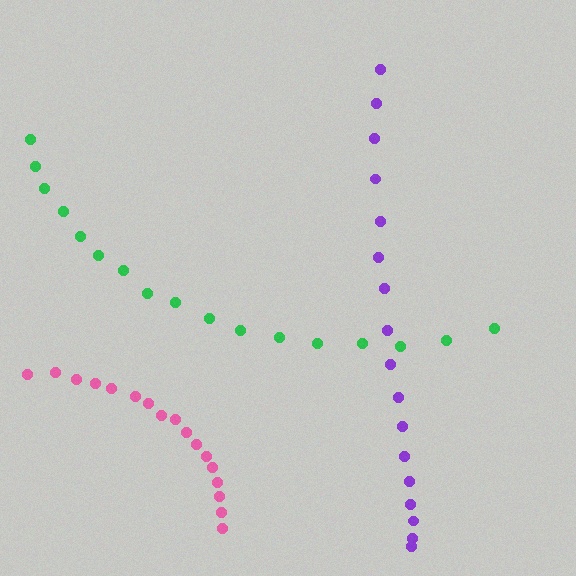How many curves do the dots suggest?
There are 3 distinct paths.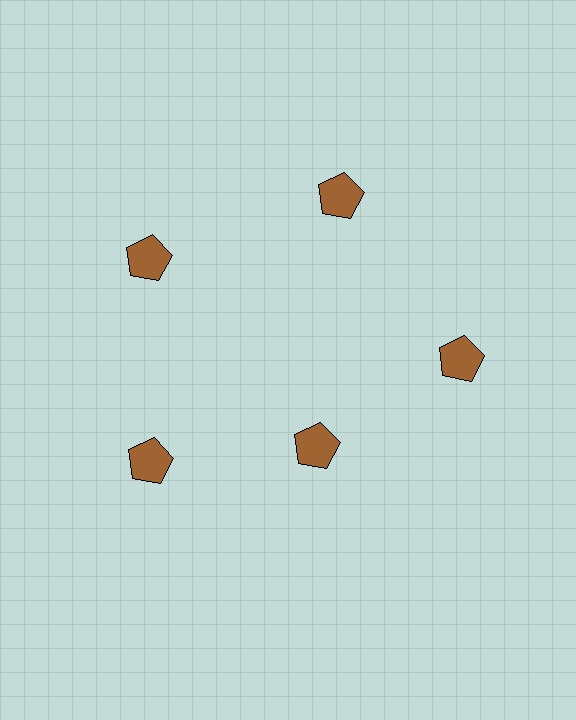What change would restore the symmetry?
The symmetry would be restored by moving it outward, back onto the ring so that all 5 pentagons sit at equal angles and equal distance from the center.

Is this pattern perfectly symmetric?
No. The 5 brown pentagons are arranged in a ring, but one element near the 5 o'clock position is pulled inward toward the center, breaking the 5-fold rotational symmetry.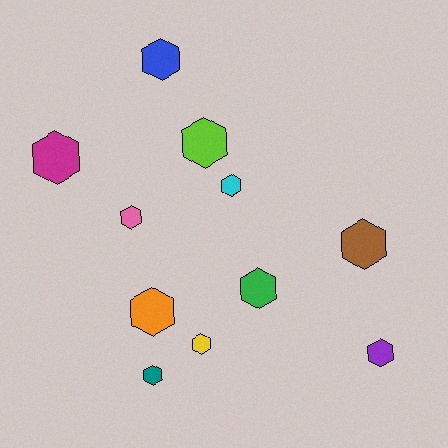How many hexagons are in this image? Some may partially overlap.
There are 11 hexagons.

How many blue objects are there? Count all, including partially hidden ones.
There is 1 blue object.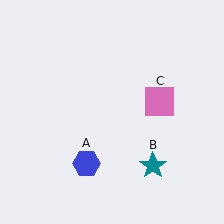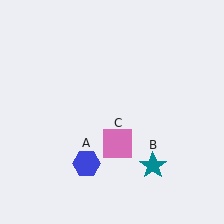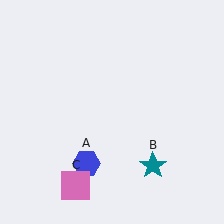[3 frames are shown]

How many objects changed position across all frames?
1 object changed position: pink square (object C).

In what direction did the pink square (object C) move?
The pink square (object C) moved down and to the left.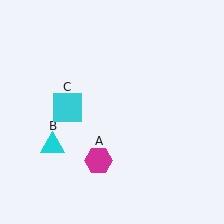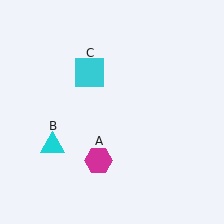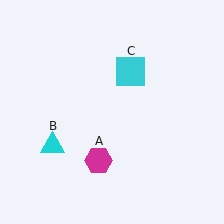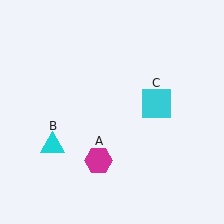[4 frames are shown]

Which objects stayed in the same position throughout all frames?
Magenta hexagon (object A) and cyan triangle (object B) remained stationary.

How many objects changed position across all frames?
1 object changed position: cyan square (object C).